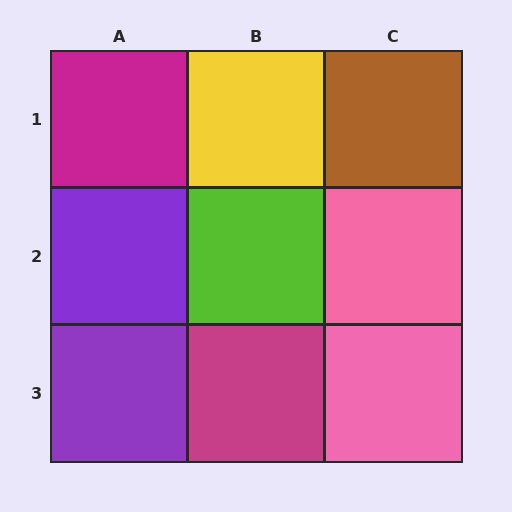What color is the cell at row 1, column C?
Brown.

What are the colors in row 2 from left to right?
Purple, lime, pink.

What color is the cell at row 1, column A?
Magenta.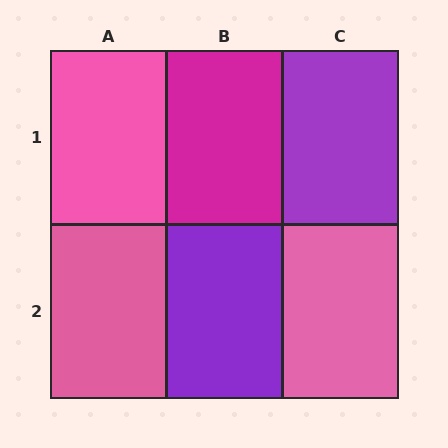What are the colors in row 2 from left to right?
Pink, purple, pink.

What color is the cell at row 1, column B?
Magenta.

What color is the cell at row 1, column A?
Pink.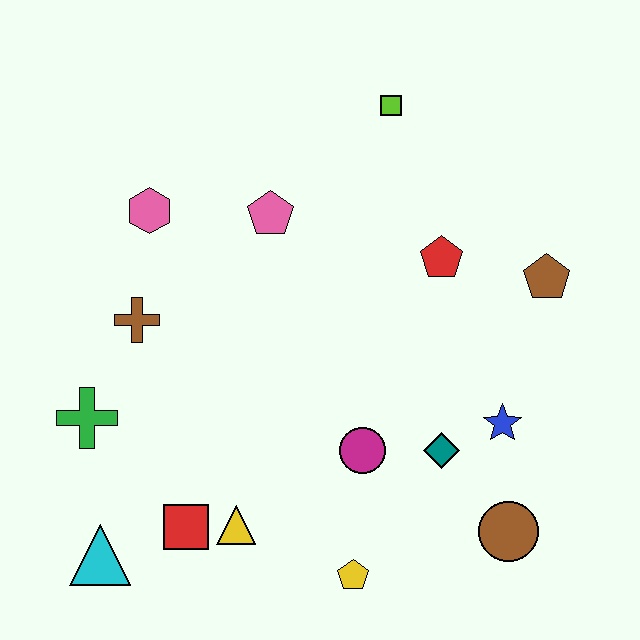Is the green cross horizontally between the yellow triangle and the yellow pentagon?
No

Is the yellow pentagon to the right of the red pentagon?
No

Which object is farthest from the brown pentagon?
The cyan triangle is farthest from the brown pentagon.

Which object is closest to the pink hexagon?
The brown cross is closest to the pink hexagon.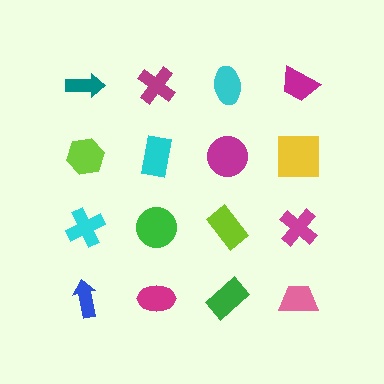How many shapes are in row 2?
4 shapes.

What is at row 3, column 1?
A cyan cross.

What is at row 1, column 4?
A magenta trapezoid.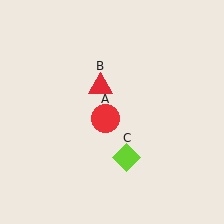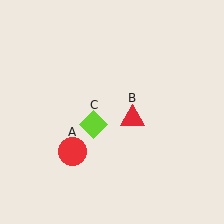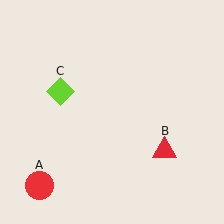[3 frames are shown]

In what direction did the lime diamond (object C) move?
The lime diamond (object C) moved up and to the left.